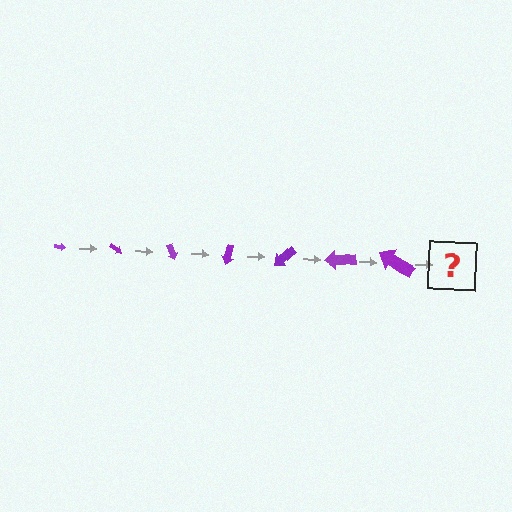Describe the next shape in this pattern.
It should be an arrow, larger than the previous one and rotated 245 degrees from the start.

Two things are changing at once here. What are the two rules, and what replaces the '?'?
The two rules are that the arrow grows larger each step and it rotates 35 degrees each step. The '?' should be an arrow, larger than the previous one and rotated 245 degrees from the start.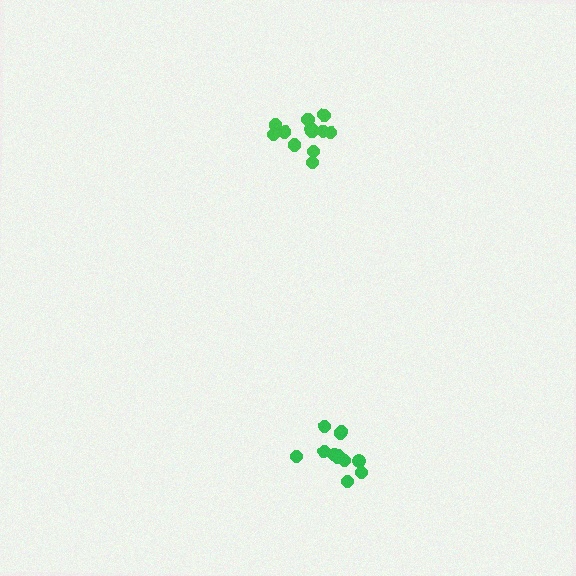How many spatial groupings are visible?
There are 2 spatial groupings.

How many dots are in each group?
Group 1: 12 dots, Group 2: 12 dots (24 total).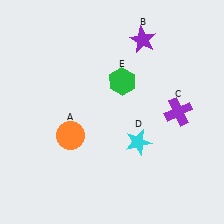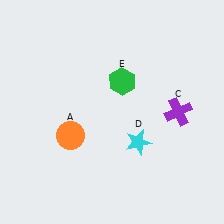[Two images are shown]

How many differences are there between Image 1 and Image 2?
There is 1 difference between the two images.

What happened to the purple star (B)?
The purple star (B) was removed in Image 2. It was in the top-right area of Image 1.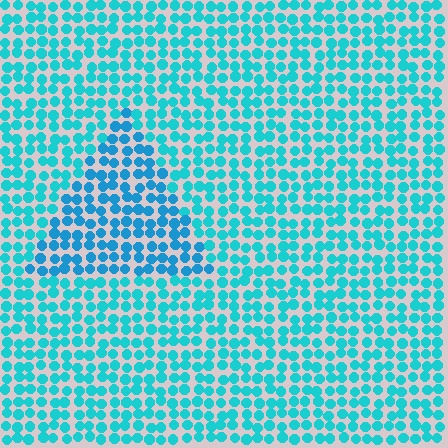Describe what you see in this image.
The image is filled with small cyan elements in a uniform arrangement. A triangle-shaped region is visible where the elements are tinted to a slightly different hue, forming a subtle color boundary.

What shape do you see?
I see a triangle.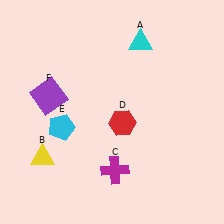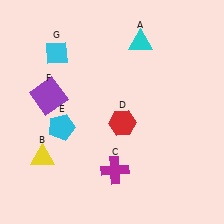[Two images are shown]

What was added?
A cyan diamond (G) was added in Image 2.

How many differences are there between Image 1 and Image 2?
There is 1 difference between the two images.